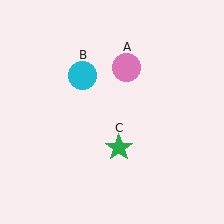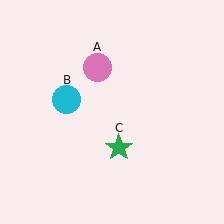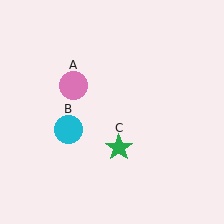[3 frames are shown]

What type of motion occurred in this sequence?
The pink circle (object A), cyan circle (object B) rotated counterclockwise around the center of the scene.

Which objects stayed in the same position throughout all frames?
Green star (object C) remained stationary.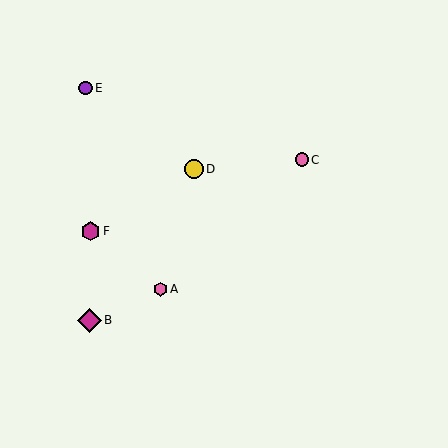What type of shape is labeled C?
Shape C is a pink circle.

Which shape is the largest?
The magenta diamond (labeled B) is the largest.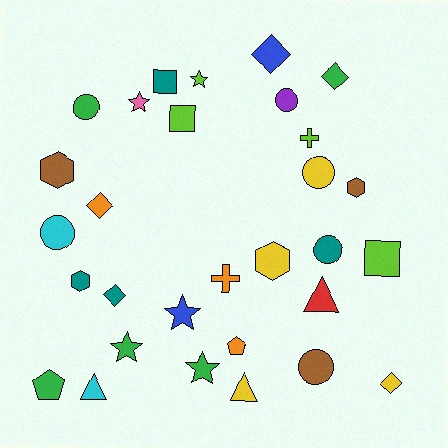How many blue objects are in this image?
There are 2 blue objects.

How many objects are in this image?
There are 30 objects.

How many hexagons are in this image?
There are 4 hexagons.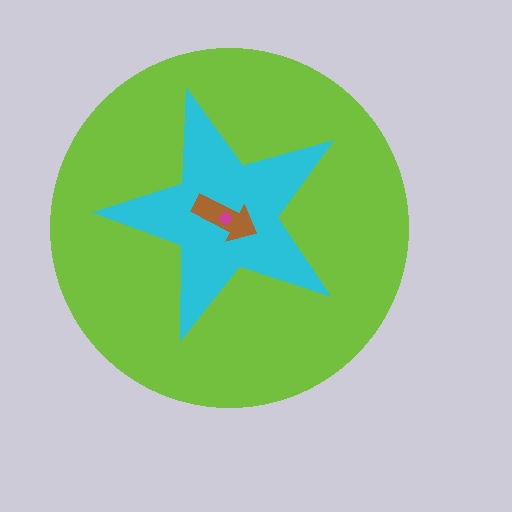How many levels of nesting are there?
4.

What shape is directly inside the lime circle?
The cyan star.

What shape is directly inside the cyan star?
The brown arrow.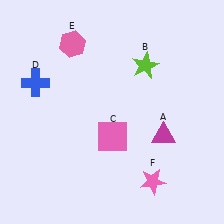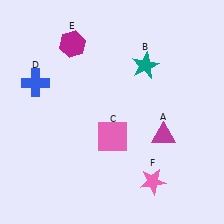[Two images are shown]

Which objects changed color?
B changed from lime to teal. E changed from pink to magenta.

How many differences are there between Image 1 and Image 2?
There are 2 differences between the two images.